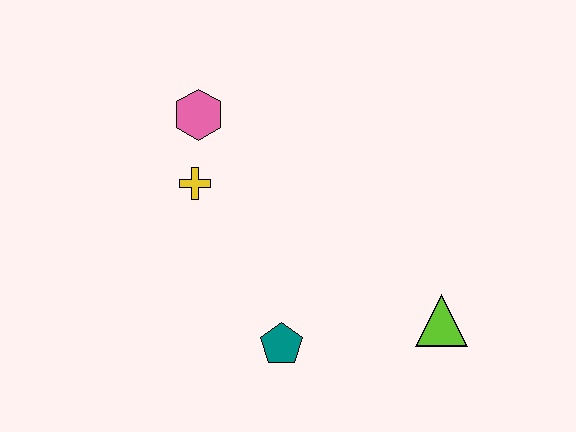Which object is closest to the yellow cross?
The pink hexagon is closest to the yellow cross.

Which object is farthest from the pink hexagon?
The lime triangle is farthest from the pink hexagon.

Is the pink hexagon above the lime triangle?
Yes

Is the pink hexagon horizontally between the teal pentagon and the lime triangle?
No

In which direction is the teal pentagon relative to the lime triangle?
The teal pentagon is to the left of the lime triangle.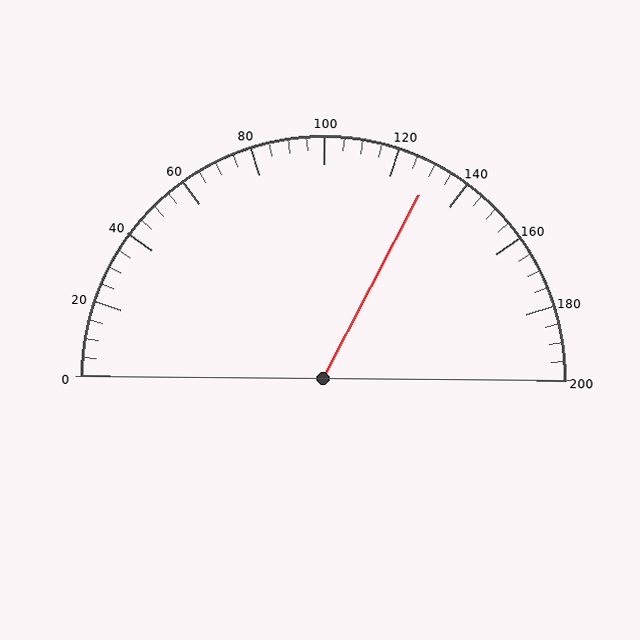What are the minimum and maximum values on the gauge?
The gauge ranges from 0 to 200.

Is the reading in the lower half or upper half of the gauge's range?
The reading is in the upper half of the range (0 to 200).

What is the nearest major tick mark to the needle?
The nearest major tick mark is 120.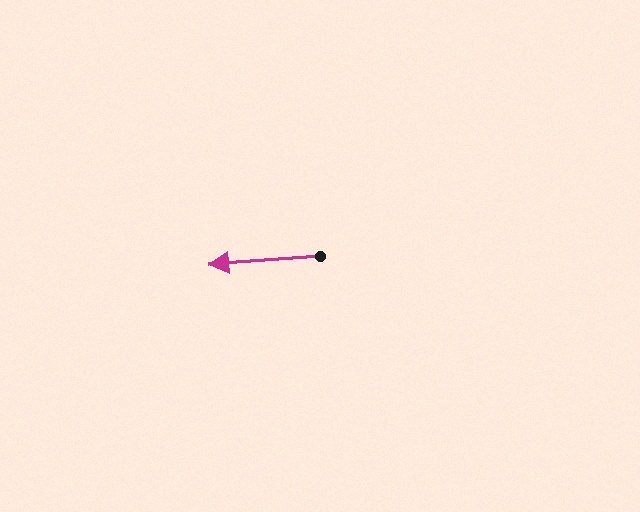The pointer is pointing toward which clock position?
Roughly 9 o'clock.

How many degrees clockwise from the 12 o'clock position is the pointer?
Approximately 266 degrees.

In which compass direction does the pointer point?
West.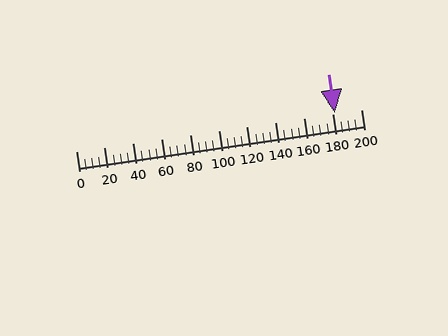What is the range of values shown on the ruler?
The ruler shows values from 0 to 200.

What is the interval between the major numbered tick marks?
The major tick marks are spaced 20 units apart.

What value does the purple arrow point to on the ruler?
The purple arrow points to approximately 182.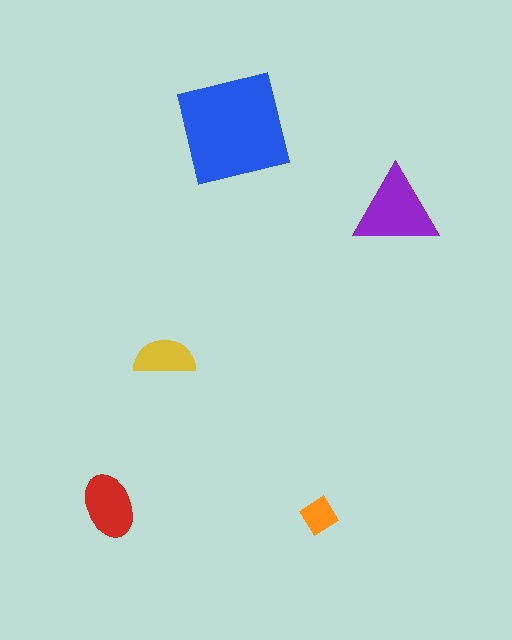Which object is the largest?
The blue square.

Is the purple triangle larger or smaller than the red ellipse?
Larger.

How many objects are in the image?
There are 5 objects in the image.